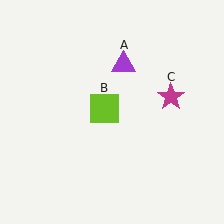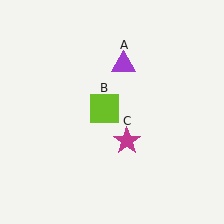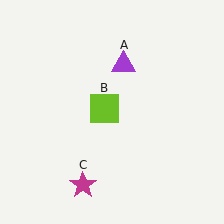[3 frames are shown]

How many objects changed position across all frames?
1 object changed position: magenta star (object C).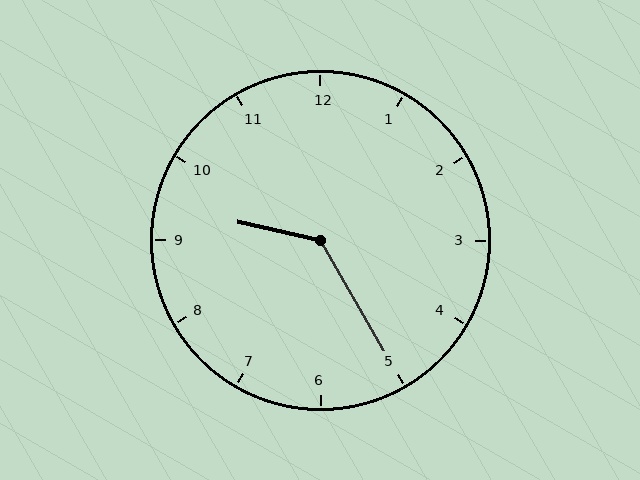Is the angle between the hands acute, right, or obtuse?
It is obtuse.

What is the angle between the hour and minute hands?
Approximately 132 degrees.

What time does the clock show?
9:25.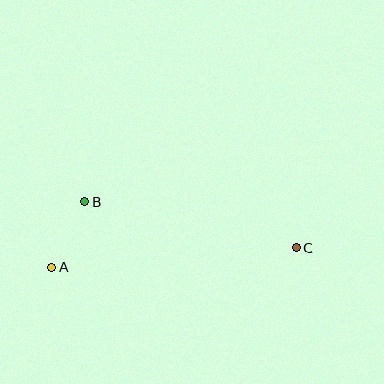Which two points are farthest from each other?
Points A and C are farthest from each other.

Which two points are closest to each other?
Points A and B are closest to each other.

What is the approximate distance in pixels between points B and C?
The distance between B and C is approximately 217 pixels.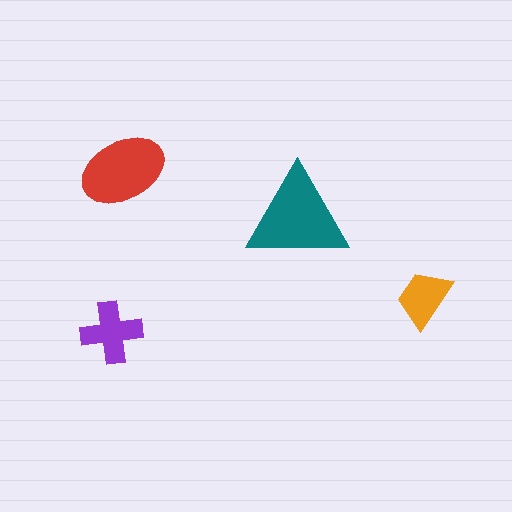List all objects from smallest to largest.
The orange trapezoid, the purple cross, the red ellipse, the teal triangle.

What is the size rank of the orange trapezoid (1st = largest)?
4th.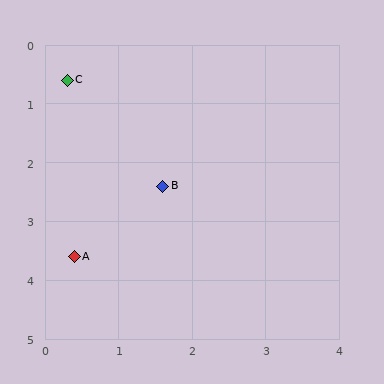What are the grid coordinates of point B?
Point B is at approximately (1.6, 2.4).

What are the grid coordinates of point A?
Point A is at approximately (0.4, 3.6).